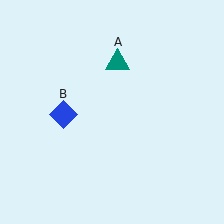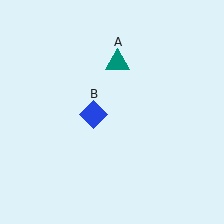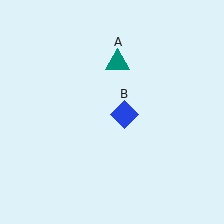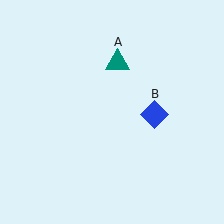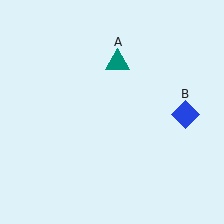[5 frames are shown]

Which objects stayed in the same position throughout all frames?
Teal triangle (object A) remained stationary.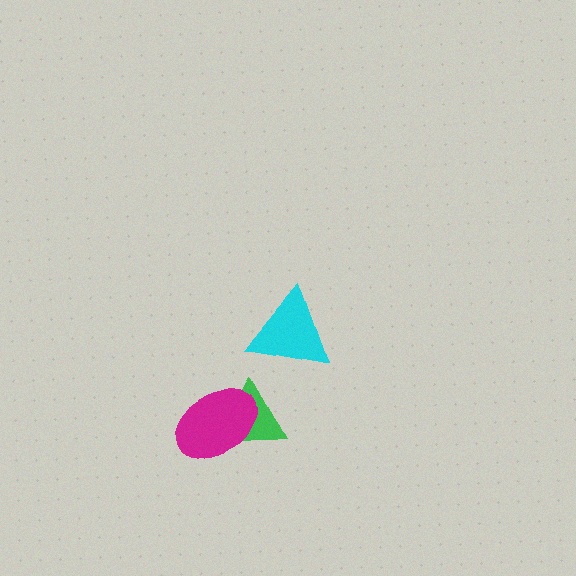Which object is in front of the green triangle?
The magenta ellipse is in front of the green triangle.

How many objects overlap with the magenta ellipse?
1 object overlaps with the magenta ellipse.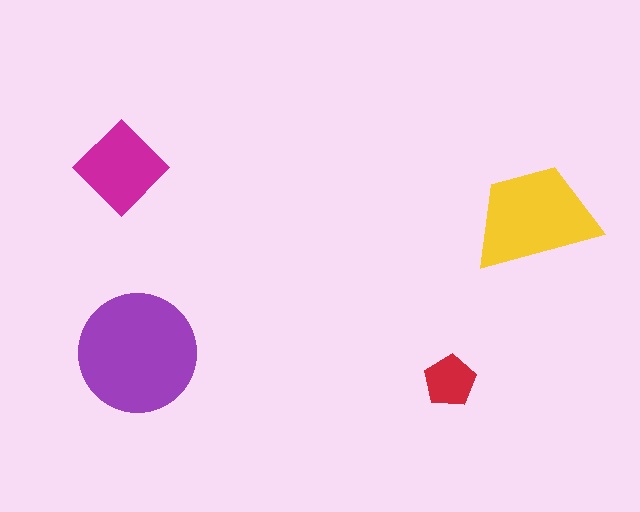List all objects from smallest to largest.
The red pentagon, the magenta diamond, the yellow trapezoid, the purple circle.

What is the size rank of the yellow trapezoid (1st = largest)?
2nd.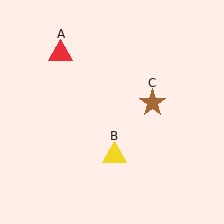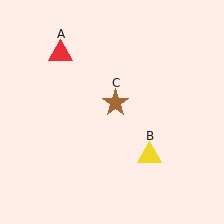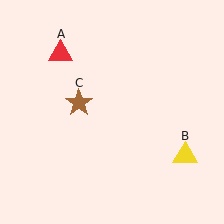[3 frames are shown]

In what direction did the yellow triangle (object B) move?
The yellow triangle (object B) moved right.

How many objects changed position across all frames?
2 objects changed position: yellow triangle (object B), brown star (object C).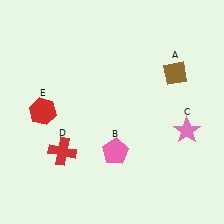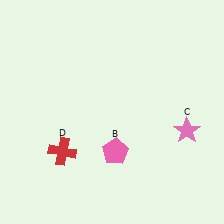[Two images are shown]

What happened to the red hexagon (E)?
The red hexagon (E) was removed in Image 2. It was in the top-left area of Image 1.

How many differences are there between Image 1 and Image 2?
There are 2 differences between the two images.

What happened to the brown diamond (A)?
The brown diamond (A) was removed in Image 2. It was in the top-right area of Image 1.